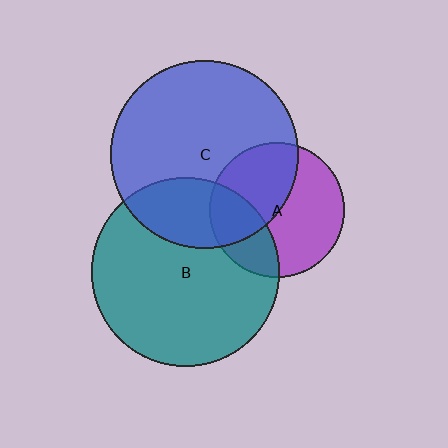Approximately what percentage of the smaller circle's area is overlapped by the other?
Approximately 25%.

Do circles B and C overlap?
Yes.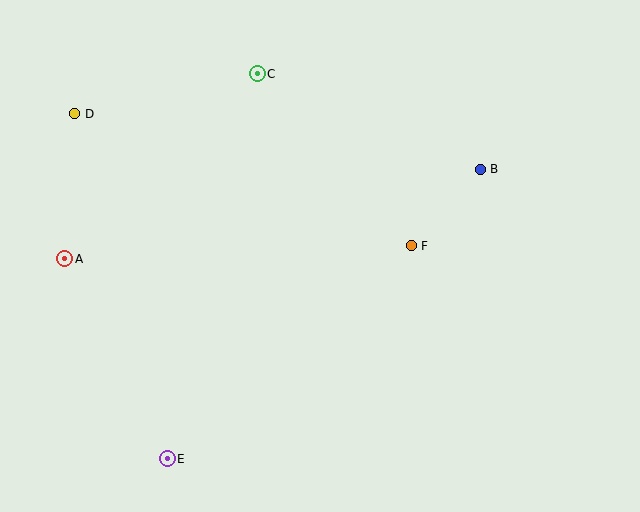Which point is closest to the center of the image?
Point F at (411, 246) is closest to the center.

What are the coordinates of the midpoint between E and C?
The midpoint between E and C is at (212, 266).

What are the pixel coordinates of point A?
Point A is at (65, 259).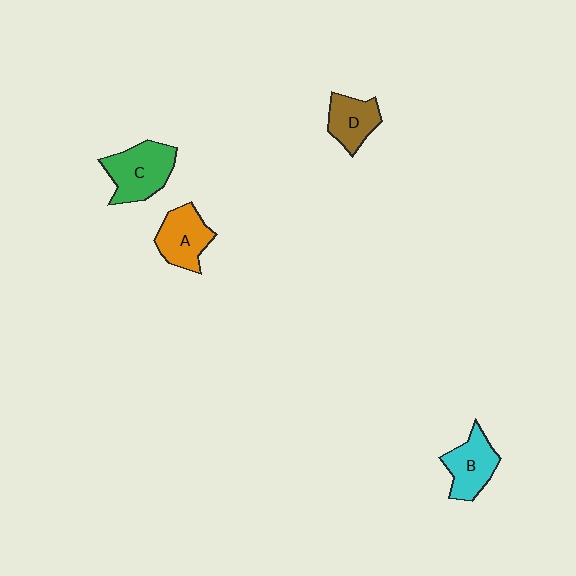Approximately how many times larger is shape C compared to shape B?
Approximately 1.3 times.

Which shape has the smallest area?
Shape D (brown).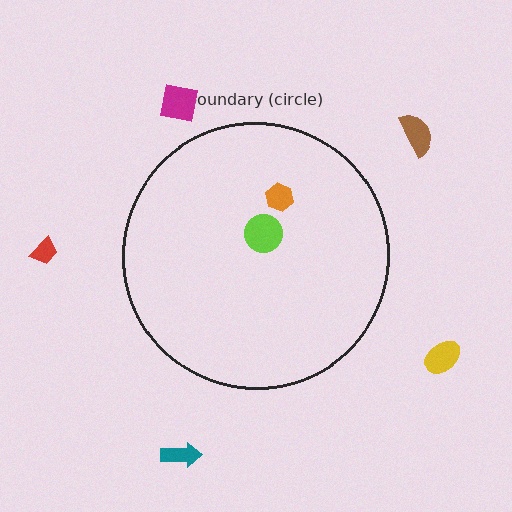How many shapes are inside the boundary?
2 inside, 5 outside.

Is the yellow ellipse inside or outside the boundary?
Outside.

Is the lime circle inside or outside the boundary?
Inside.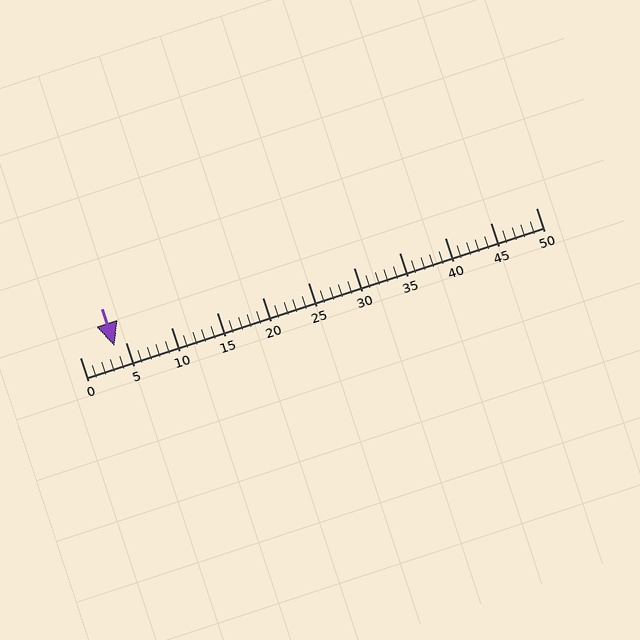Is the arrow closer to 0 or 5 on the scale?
The arrow is closer to 5.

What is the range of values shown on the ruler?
The ruler shows values from 0 to 50.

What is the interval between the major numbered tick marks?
The major tick marks are spaced 5 units apart.